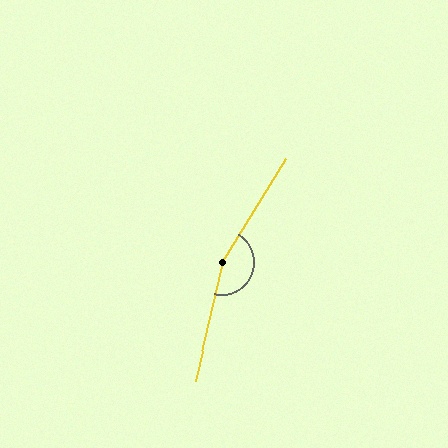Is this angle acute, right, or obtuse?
It is obtuse.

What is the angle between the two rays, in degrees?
Approximately 162 degrees.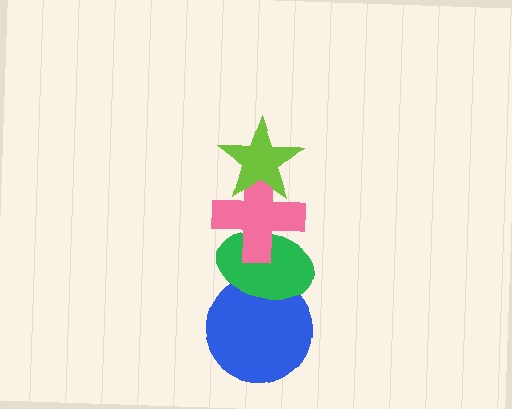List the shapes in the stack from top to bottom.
From top to bottom: the lime star, the pink cross, the green ellipse, the blue circle.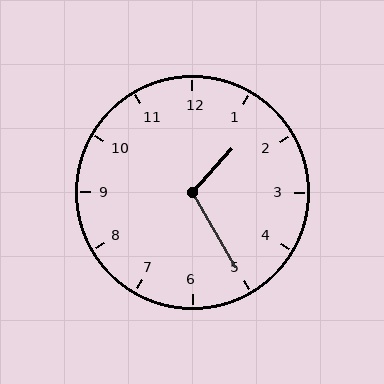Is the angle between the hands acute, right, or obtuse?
It is obtuse.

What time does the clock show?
1:25.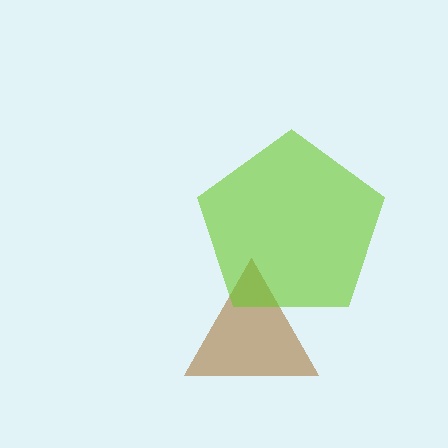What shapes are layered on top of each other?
The layered shapes are: a brown triangle, a lime pentagon.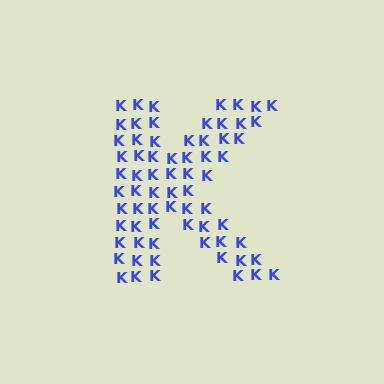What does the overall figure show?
The overall figure shows the letter K.